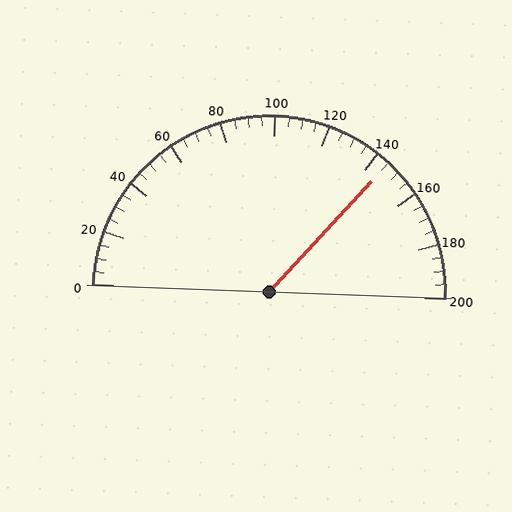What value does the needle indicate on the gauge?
The needle indicates approximately 145.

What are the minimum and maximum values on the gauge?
The gauge ranges from 0 to 200.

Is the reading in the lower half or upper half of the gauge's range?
The reading is in the upper half of the range (0 to 200).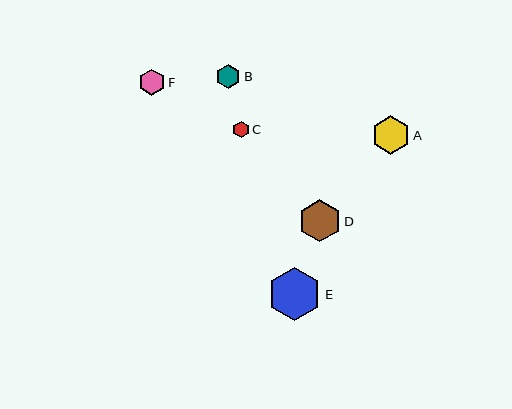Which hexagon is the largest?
Hexagon E is the largest with a size of approximately 53 pixels.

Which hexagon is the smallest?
Hexagon C is the smallest with a size of approximately 17 pixels.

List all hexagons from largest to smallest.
From largest to smallest: E, D, A, F, B, C.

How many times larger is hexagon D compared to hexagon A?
Hexagon D is approximately 1.1 times the size of hexagon A.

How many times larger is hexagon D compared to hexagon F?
Hexagon D is approximately 1.6 times the size of hexagon F.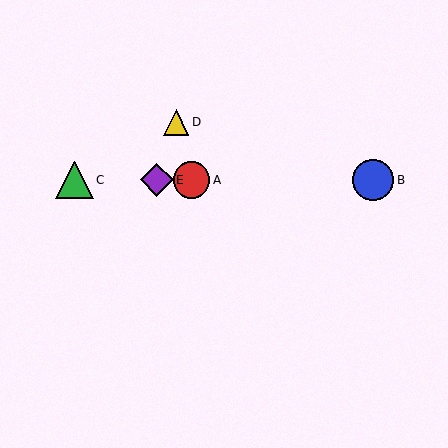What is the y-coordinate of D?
Object D is at y≈122.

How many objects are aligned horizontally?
4 objects (A, B, C, E) are aligned horizontally.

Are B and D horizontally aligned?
No, B is at y≈180 and D is at y≈122.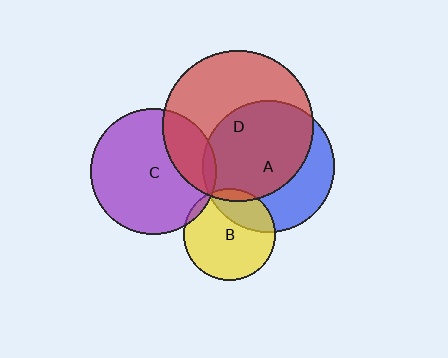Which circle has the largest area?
Circle D (red).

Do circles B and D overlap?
Yes.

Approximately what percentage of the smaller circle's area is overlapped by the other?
Approximately 5%.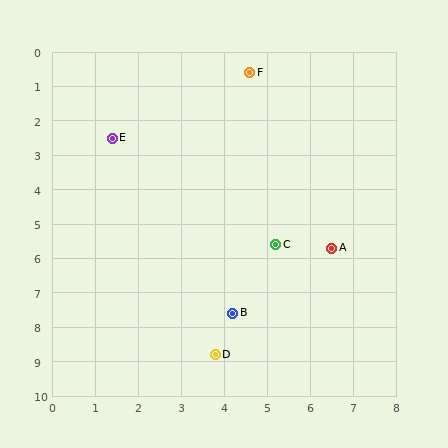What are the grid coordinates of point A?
Point A is at approximately (6.5, 5.7).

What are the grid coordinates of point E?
Point E is at approximately (1.4, 2.5).